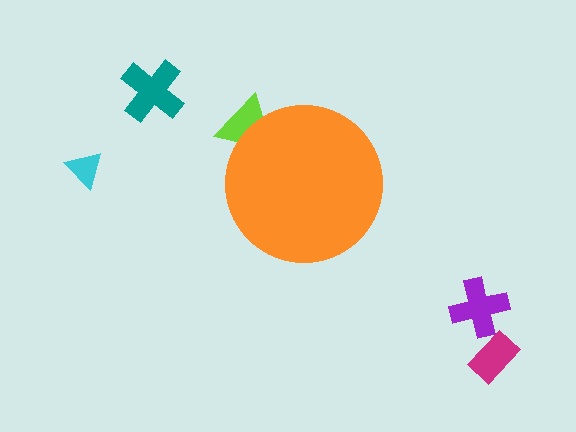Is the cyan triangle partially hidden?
No, the cyan triangle is fully visible.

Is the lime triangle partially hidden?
Yes, the lime triangle is partially hidden behind the orange circle.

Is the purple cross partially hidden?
No, the purple cross is fully visible.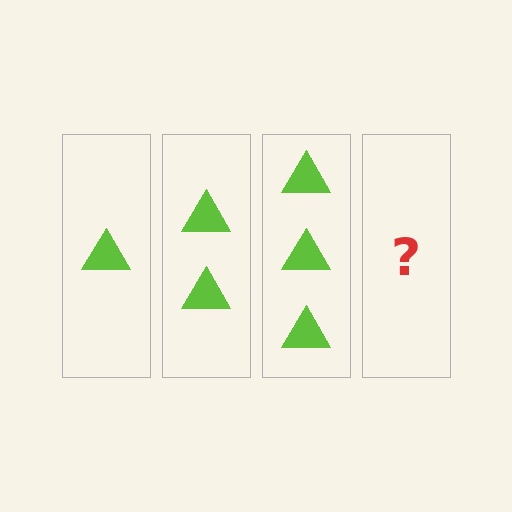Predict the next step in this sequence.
The next step is 4 triangles.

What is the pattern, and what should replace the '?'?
The pattern is that each step adds one more triangle. The '?' should be 4 triangles.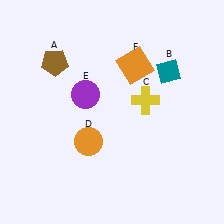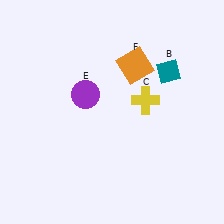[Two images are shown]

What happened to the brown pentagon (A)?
The brown pentagon (A) was removed in Image 2. It was in the top-left area of Image 1.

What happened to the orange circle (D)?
The orange circle (D) was removed in Image 2. It was in the bottom-left area of Image 1.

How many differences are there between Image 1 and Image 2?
There are 2 differences between the two images.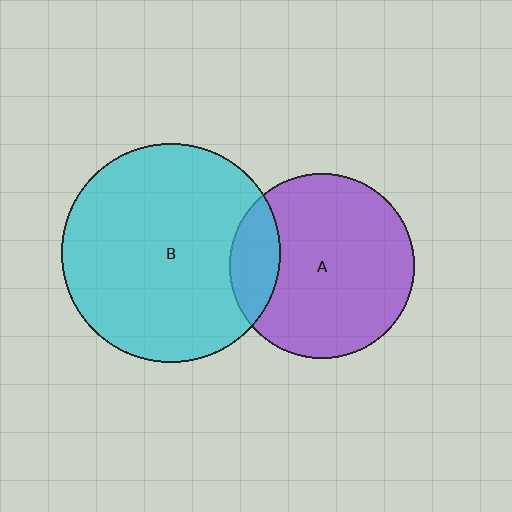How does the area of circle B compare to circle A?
Approximately 1.4 times.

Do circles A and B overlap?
Yes.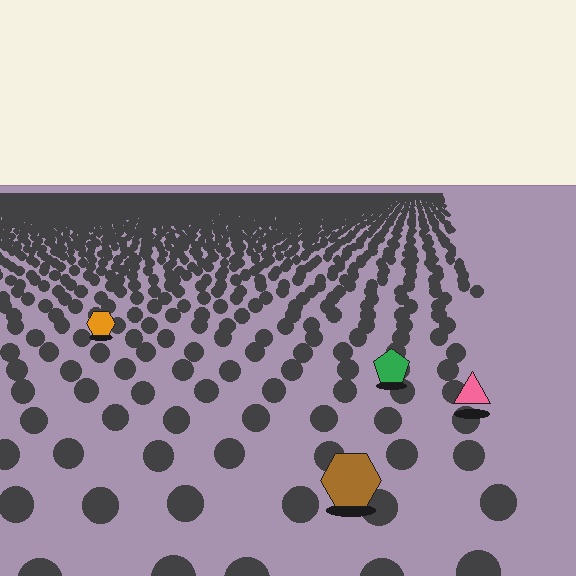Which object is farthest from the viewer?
The orange hexagon is farthest from the viewer. It appears smaller and the ground texture around it is denser.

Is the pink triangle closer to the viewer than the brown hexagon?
No. The brown hexagon is closer — you can tell from the texture gradient: the ground texture is coarser near it.